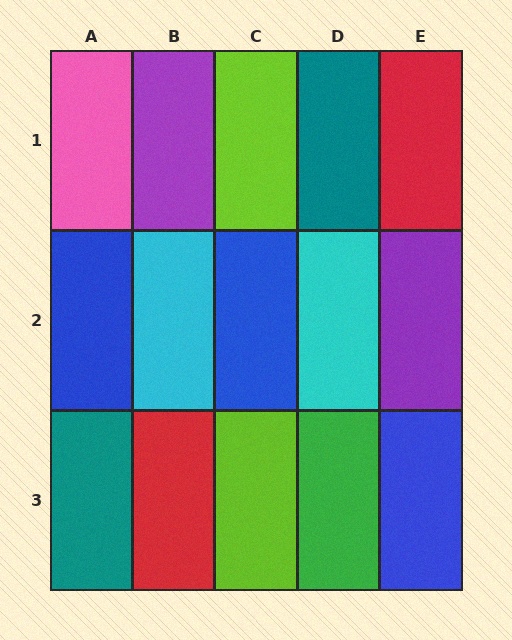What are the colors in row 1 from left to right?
Pink, purple, lime, teal, red.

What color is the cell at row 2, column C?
Blue.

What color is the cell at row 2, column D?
Cyan.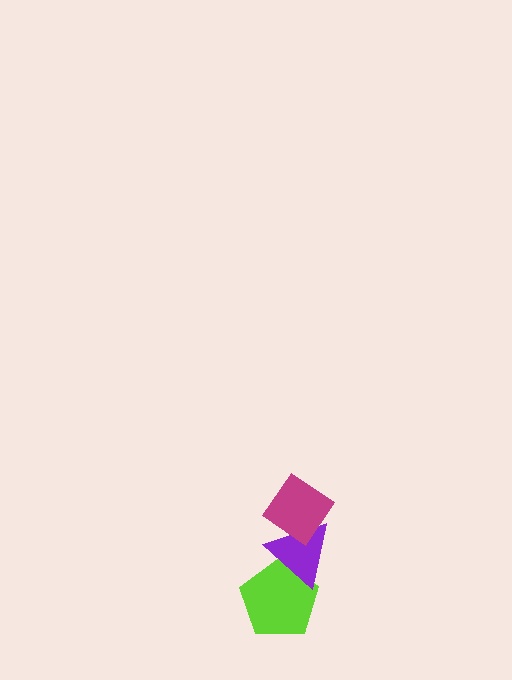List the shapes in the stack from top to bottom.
From top to bottom: the magenta diamond, the purple triangle, the lime pentagon.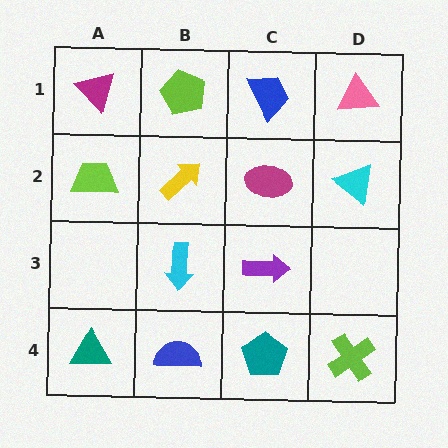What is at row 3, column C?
A purple arrow.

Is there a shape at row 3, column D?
No, that cell is empty.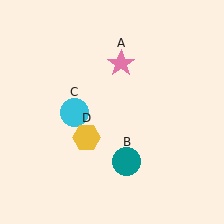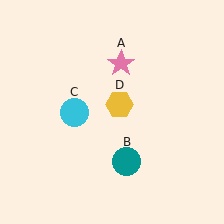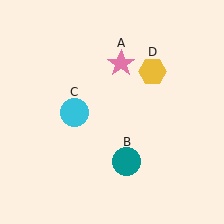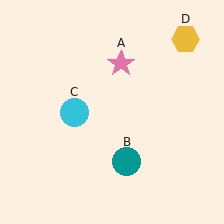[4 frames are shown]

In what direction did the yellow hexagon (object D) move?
The yellow hexagon (object D) moved up and to the right.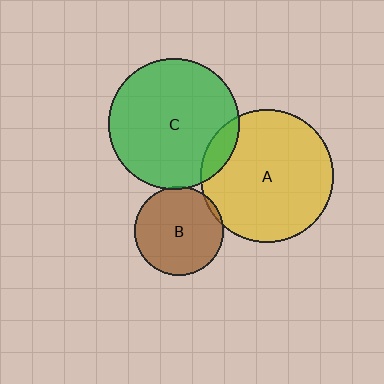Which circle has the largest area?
Circle A (yellow).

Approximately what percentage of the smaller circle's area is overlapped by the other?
Approximately 10%.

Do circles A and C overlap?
Yes.